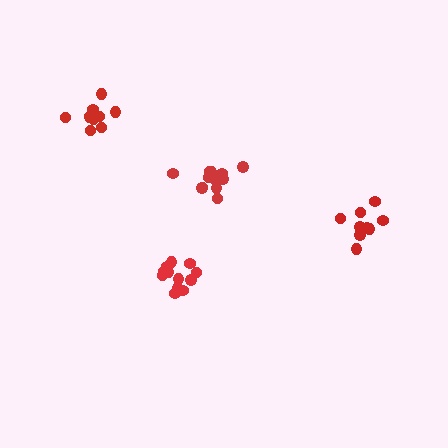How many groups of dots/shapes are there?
There are 4 groups.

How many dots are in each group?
Group 1: 12 dots, Group 2: 9 dots, Group 3: 10 dots, Group 4: 12 dots (43 total).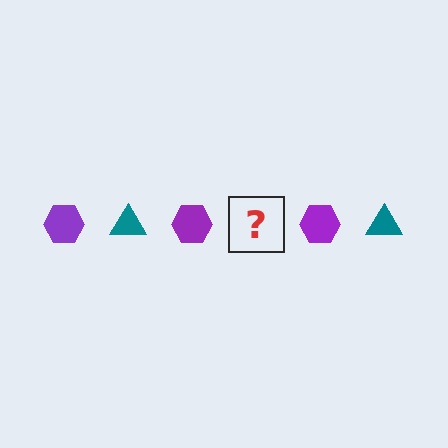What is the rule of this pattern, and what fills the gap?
The rule is that the pattern alternates between purple hexagon and teal triangle. The gap should be filled with a teal triangle.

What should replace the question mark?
The question mark should be replaced with a teal triangle.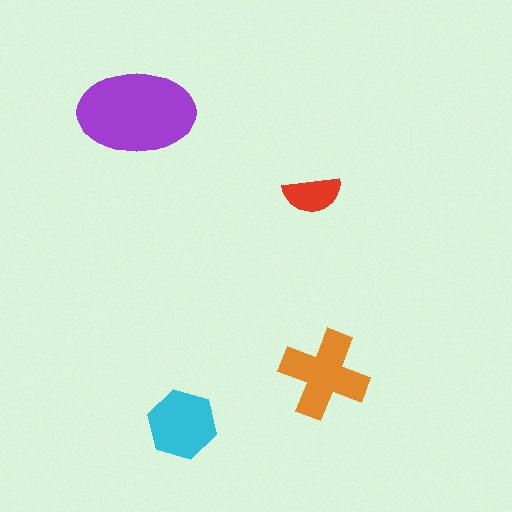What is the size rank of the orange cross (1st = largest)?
2nd.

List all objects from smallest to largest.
The red semicircle, the cyan hexagon, the orange cross, the purple ellipse.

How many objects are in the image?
There are 4 objects in the image.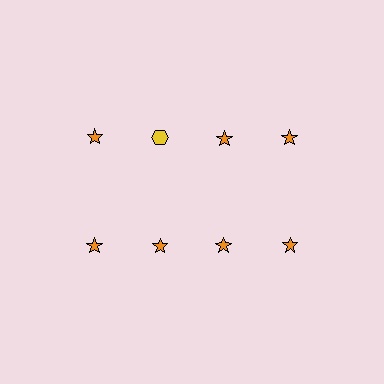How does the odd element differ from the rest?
It differs in both color (yellow instead of orange) and shape (hexagon instead of star).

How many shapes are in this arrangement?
There are 8 shapes arranged in a grid pattern.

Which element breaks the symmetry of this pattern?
The yellow hexagon in the top row, second from left column breaks the symmetry. All other shapes are orange stars.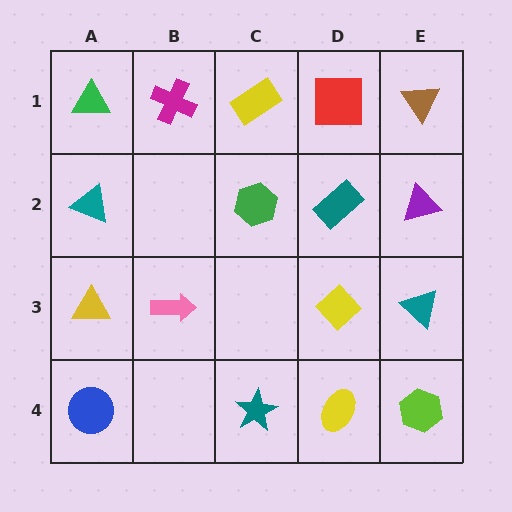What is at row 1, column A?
A green triangle.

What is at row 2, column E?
A purple triangle.